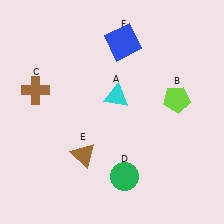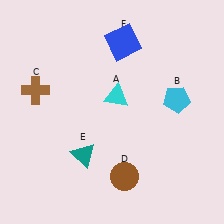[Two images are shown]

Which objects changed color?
B changed from lime to cyan. D changed from green to brown. E changed from brown to teal.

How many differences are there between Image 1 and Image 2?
There are 3 differences between the two images.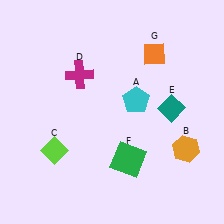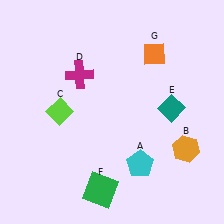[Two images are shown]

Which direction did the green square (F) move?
The green square (F) moved down.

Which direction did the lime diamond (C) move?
The lime diamond (C) moved up.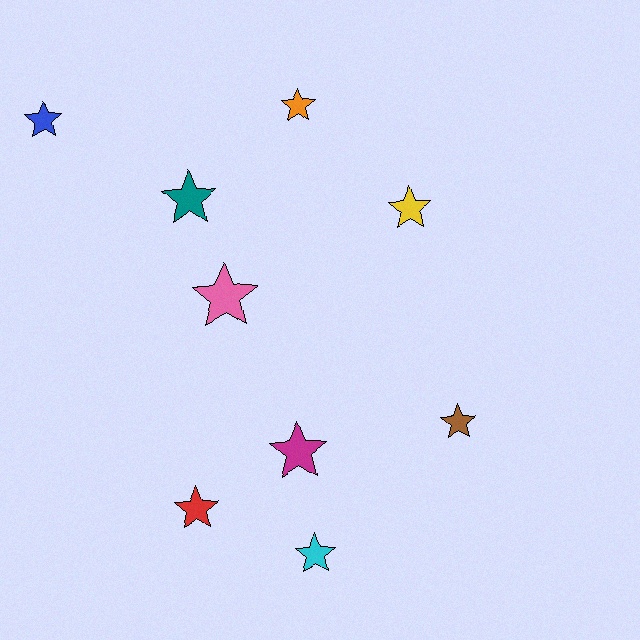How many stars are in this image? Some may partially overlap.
There are 9 stars.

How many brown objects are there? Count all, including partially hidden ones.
There is 1 brown object.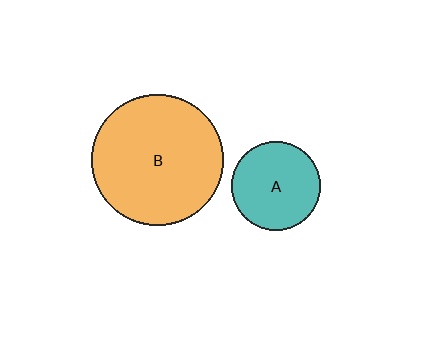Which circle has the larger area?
Circle B (orange).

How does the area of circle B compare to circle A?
Approximately 2.2 times.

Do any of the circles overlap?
No, none of the circles overlap.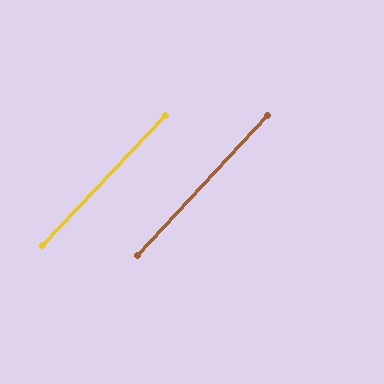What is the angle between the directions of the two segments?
Approximately 1 degree.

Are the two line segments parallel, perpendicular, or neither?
Parallel — their directions differ by only 0.8°.